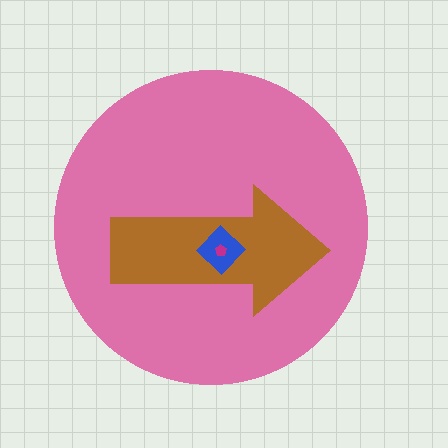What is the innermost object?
The magenta pentagon.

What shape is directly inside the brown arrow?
The blue diamond.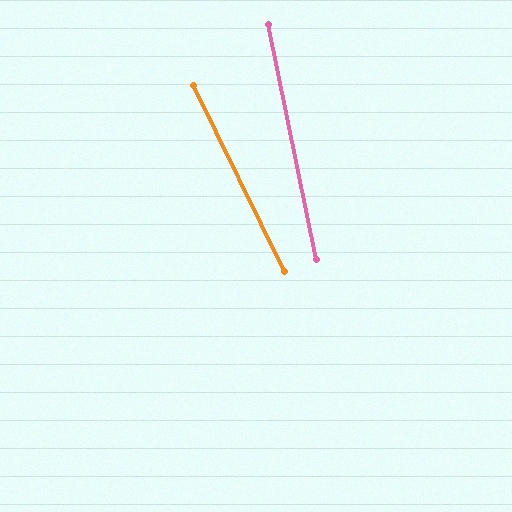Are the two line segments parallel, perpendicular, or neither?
Neither parallel nor perpendicular — they differ by about 15°.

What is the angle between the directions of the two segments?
Approximately 15 degrees.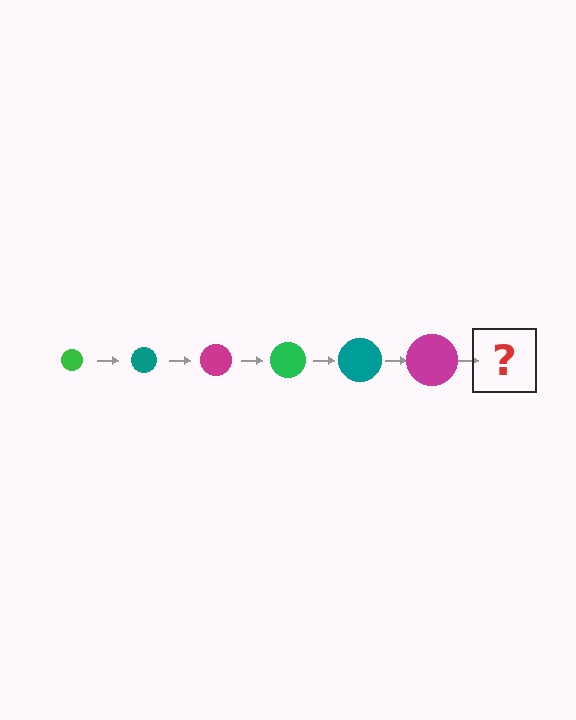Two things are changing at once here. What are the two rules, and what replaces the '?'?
The two rules are that the circle grows larger each step and the color cycles through green, teal, and magenta. The '?' should be a green circle, larger than the previous one.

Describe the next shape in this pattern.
It should be a green circle, larger than the previous one.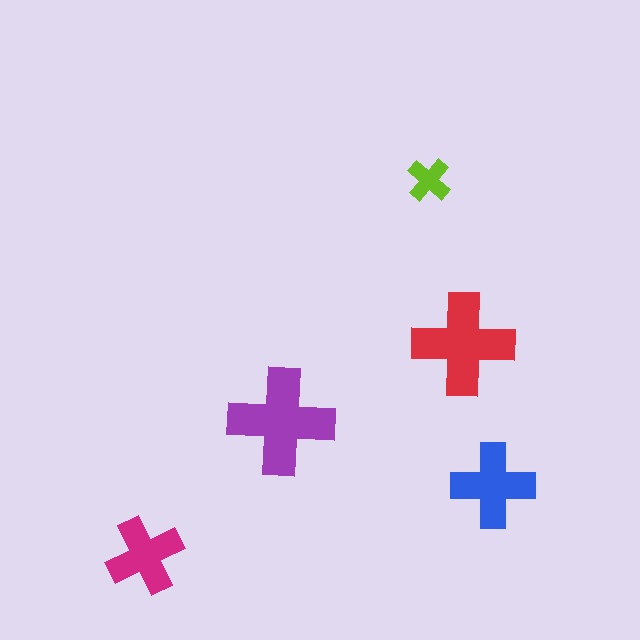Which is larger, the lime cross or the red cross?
The red one.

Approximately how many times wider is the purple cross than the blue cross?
About 1.5 times wider.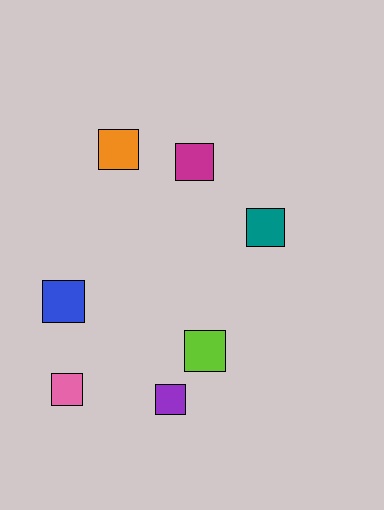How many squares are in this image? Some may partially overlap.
There are 7 squares.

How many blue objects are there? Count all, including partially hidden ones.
There is 1 blue object.